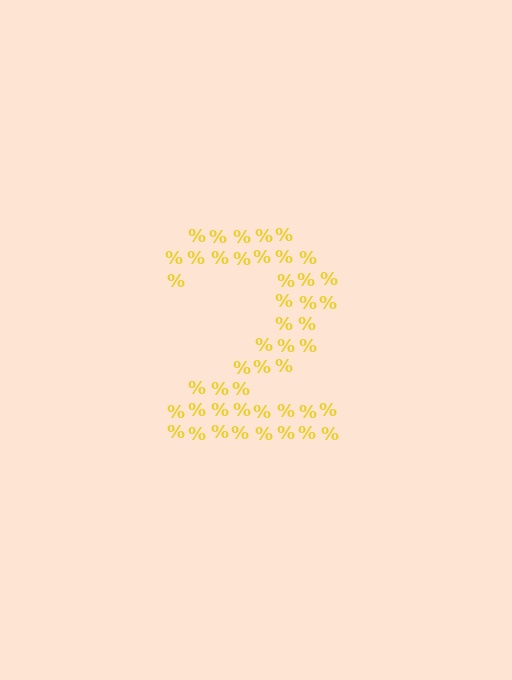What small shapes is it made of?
It is made of small percent signs.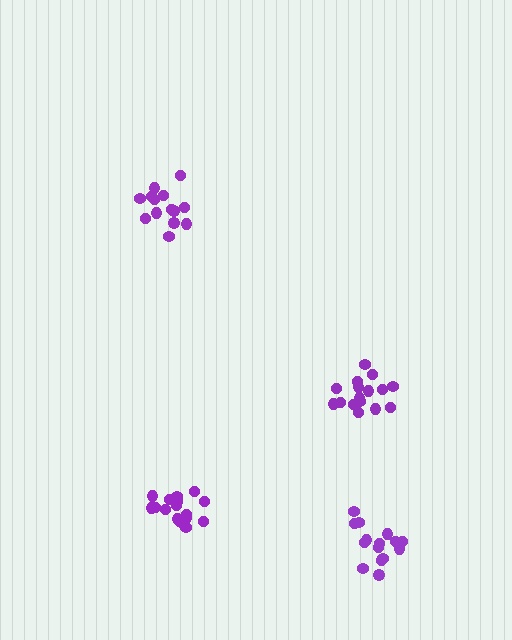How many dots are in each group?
Group 1: 15 dots, Group 2: 16 dots, Group 3: 16 dots, Group 4: 14 dots (61 total).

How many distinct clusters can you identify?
There are 4 distinct clusters.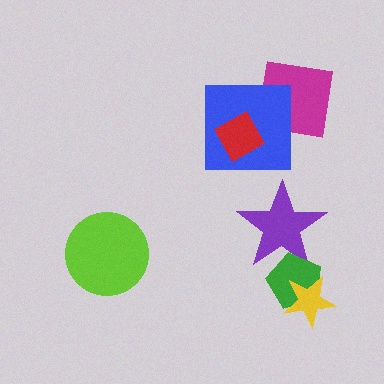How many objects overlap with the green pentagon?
2 objects overlap with the green pentagon.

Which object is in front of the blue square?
The red diamond is in front of the blue square.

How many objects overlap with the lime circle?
0 objects overlap with the lime circle.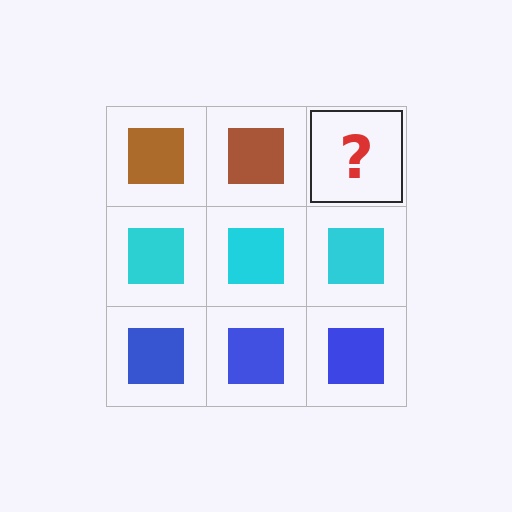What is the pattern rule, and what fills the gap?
The rule is that each row has a consistent color. The gap should be filled with a brown square.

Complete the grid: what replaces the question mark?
The question mark should be replaced with a brown square.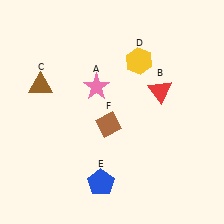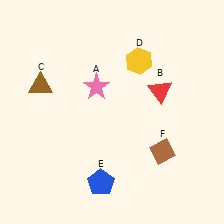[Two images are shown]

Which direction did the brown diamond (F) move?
The brown diamond (F) moved right.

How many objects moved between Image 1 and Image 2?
1 object moved between the two images.